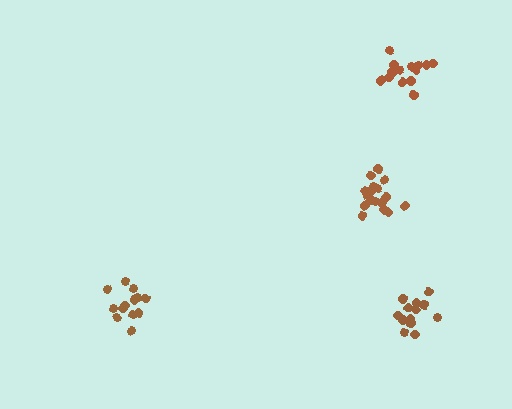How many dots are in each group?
Group 1: 13 dots, Group 2: 17 dots, Group 3: 13 dots, Group 4: 14 dots (57 total).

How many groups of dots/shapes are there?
There are 4 groups.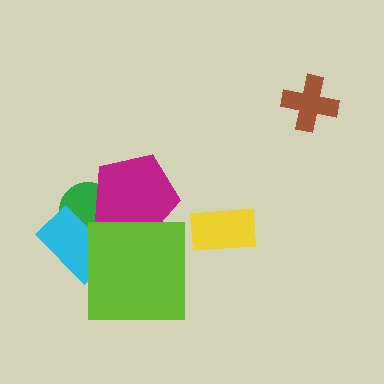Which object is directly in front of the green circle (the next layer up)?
The cyan rectangle is directly in front of the green circle.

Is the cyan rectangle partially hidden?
Yes, it is partially covered by another shape.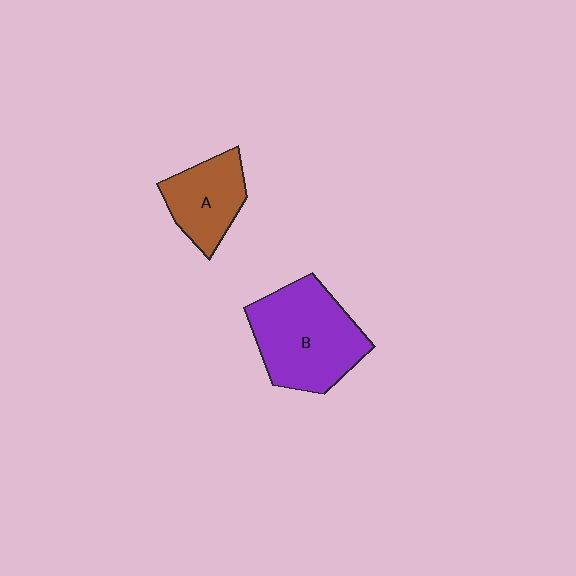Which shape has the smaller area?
Shape A (brown).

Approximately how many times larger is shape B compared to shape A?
Approximately 1.7 times.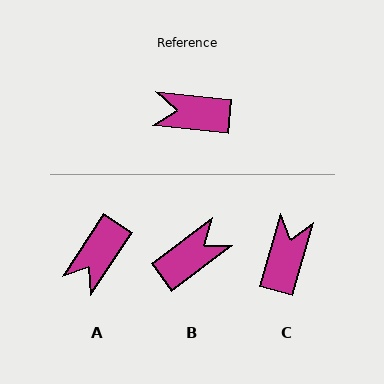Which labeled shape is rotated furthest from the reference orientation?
B, about 137 degrees away.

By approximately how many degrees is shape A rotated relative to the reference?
Approximately 63 degrees counter-clockwise.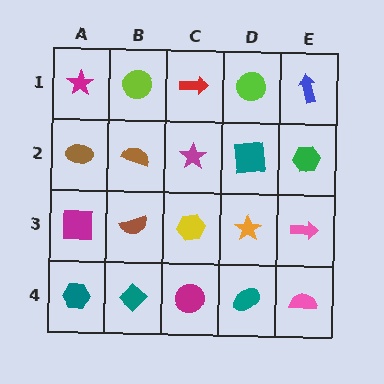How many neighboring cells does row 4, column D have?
3.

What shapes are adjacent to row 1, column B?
A brown semicircle (row 2, column B), a magenta star (row 1, column A), a red arrow (row 1, column C).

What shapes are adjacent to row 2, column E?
A blue arrow (row 1, column E), a pink arrow (row 3, column E), a teal square (row 2, column D).